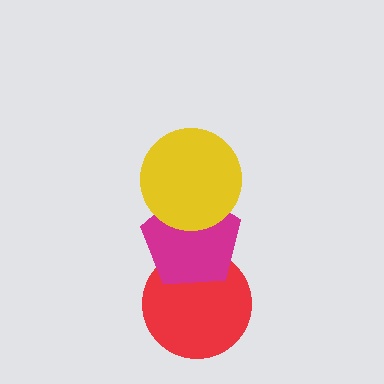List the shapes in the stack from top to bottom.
From top to bottom: the yellow circle, the magenta pentagon, the red circle.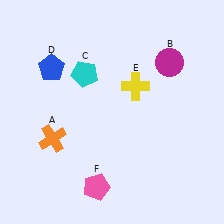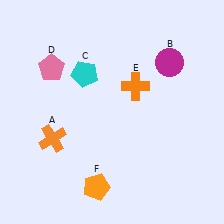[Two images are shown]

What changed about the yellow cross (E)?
In Image 1, E is yellow. In Image 2, it changed to orange.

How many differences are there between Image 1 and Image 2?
There are 3 differences between the two images.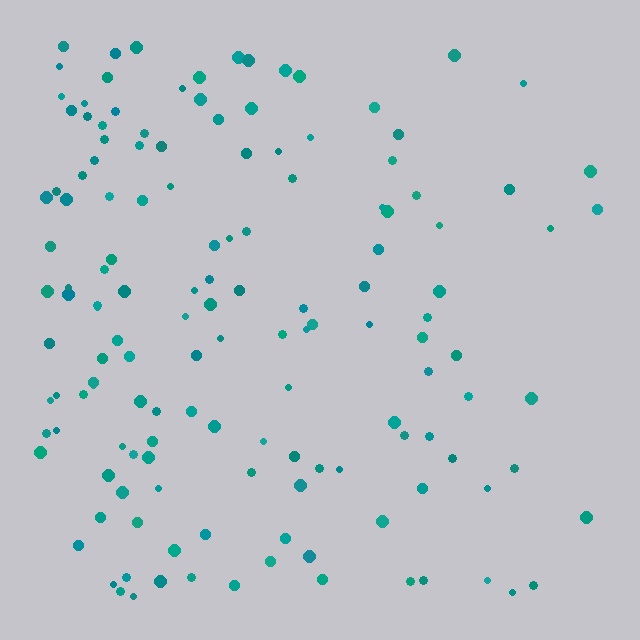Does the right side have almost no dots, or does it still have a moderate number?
Still a moderate number, just noticeably fewer than the left.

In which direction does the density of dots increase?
From right to left, with the left side densest.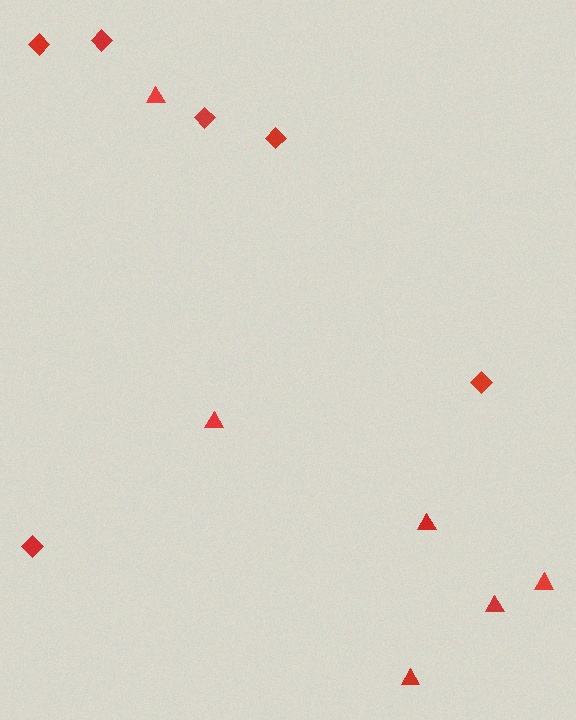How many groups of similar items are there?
There are 2 groups: one group of triangles (6) and one group of diamonds (6).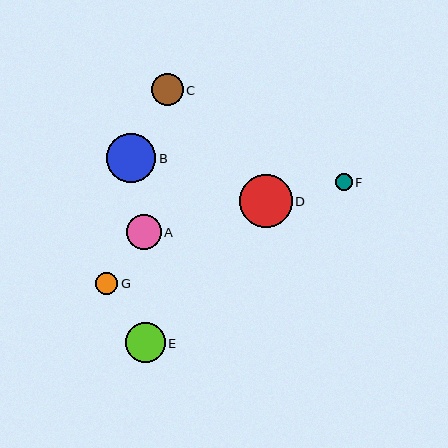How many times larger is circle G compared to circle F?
Circle G is approximately 1.3 times the size of circle F.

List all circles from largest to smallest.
From largest to smallest: D, B, E, A, C, G, F.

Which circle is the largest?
Circle D is the largest with a size of approximately 53 pixels.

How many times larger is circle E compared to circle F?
Circle E is approximately 2.4 times the size of circle F.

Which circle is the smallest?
Circle F is the smallest with a size of approximately 17 pixels.